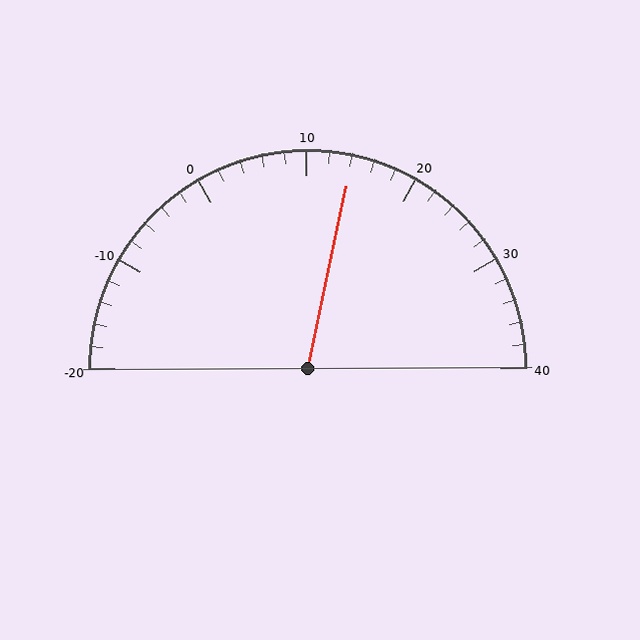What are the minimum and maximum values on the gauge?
The gauge ranges from -20 to 40.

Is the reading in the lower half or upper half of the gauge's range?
The reading is in the upper half of the range (-20 to 40).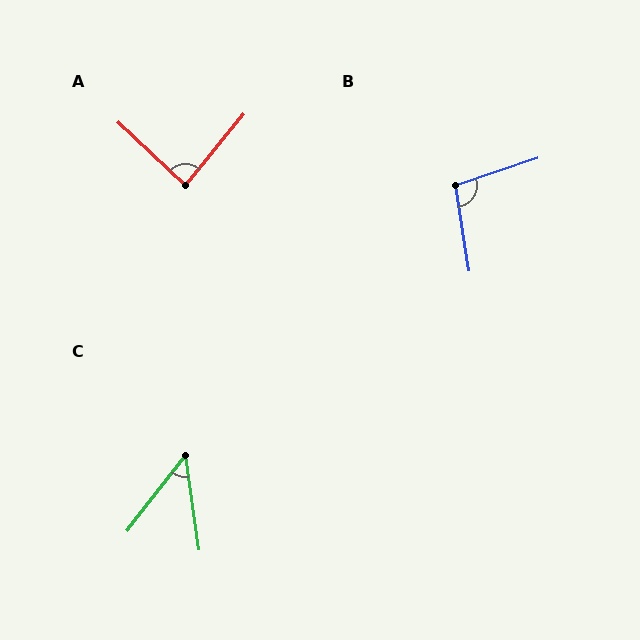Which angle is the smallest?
C, at approximately 46 degrees.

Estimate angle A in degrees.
Approximately 86 degrees.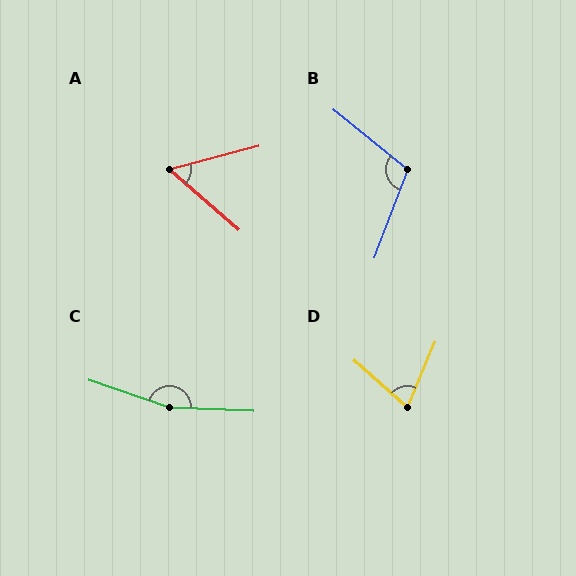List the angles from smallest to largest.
A (56°), D (71°), B (109°), C (163°).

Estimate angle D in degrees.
Approximately 71 degrees.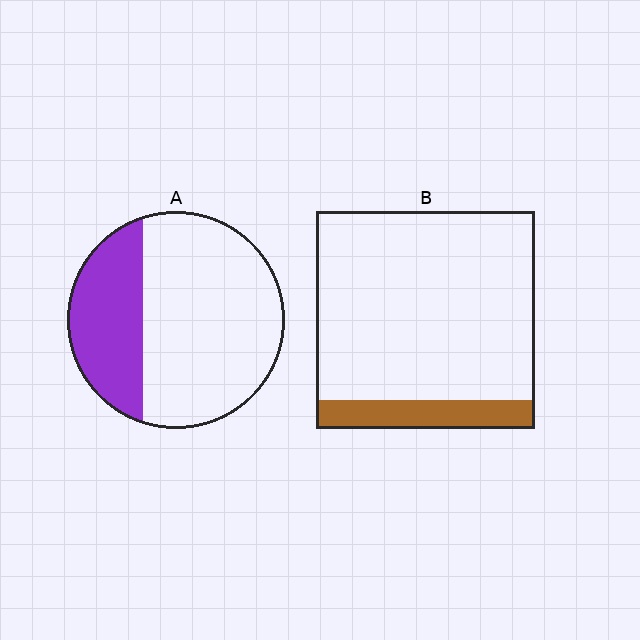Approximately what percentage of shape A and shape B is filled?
A is approximately 30% and B is approximately 15%.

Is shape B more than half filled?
No.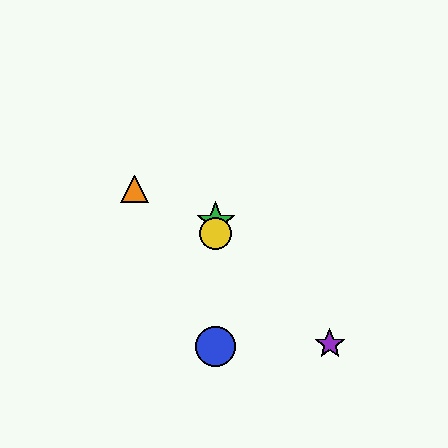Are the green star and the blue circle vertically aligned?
Yes, both are at x≈216.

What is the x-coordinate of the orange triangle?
The orange triangle is at x≈134.